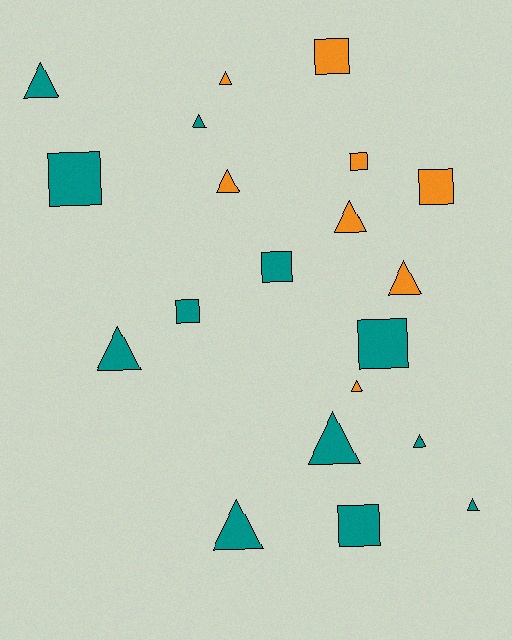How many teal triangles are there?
There are 7 teal triangles.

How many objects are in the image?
There are 20 objects.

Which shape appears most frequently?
Triangle, with 12 objects.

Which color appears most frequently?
Teal, with 12 objects.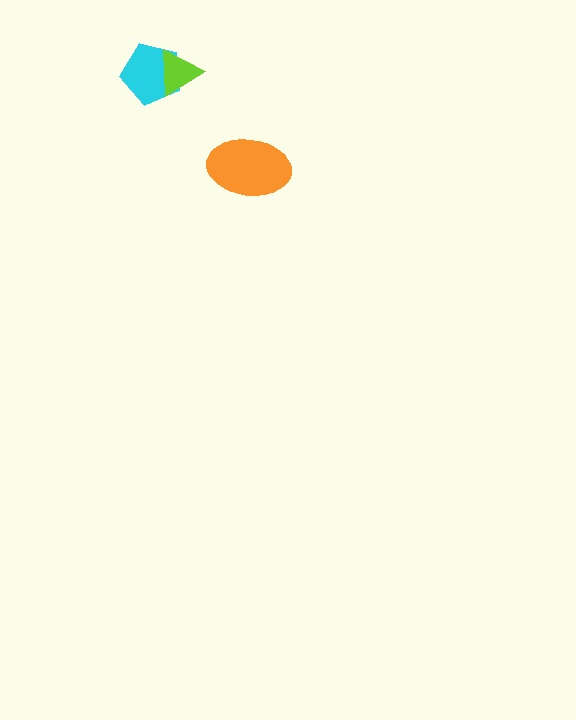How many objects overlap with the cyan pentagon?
1 object overlaps with the cyan pentagon.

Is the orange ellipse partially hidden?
No, no other shape covers it.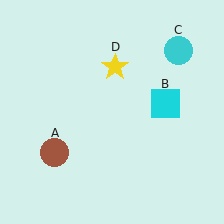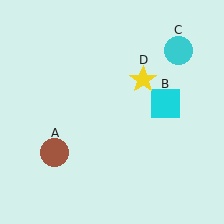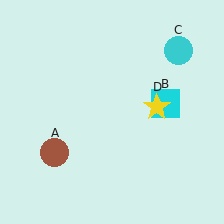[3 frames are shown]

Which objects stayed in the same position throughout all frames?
Brown circle (object A) and cyan square (object B) and cyan circle (object C) remained stationary.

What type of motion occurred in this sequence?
The yellow star (object D) rotated clockwise around the center of the scene.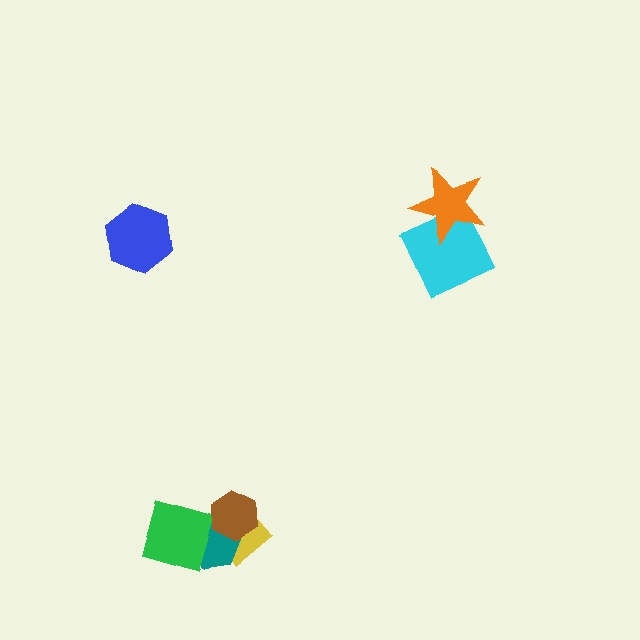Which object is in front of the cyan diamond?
The orange star is in front of the cyan diamond.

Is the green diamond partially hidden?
Yes, it is partially covered by another shape.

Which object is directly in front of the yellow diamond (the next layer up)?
The teal hexagon is directly in front of the yellow diamond.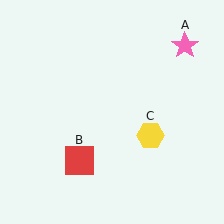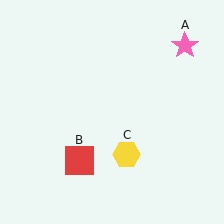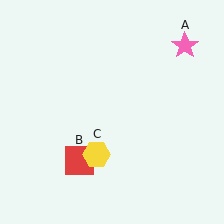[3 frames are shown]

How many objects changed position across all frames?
1 object changed position: yellow hexagon (object C).